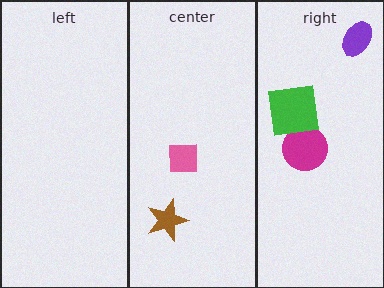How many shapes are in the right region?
3.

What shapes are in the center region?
The pink square, the brown star.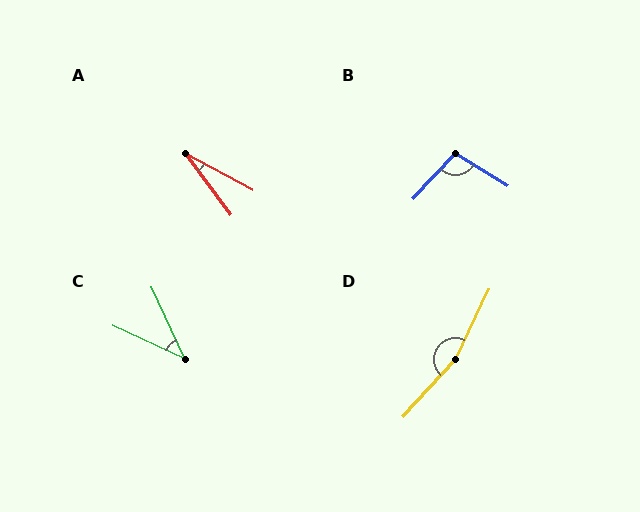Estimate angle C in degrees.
Approximately 41 degrees.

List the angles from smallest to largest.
A (25°), C (41°), B (101°), D (163°).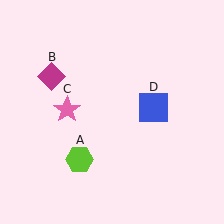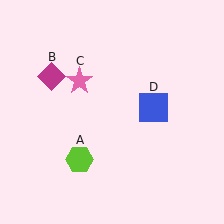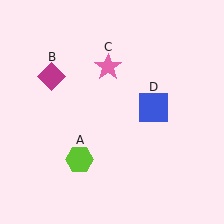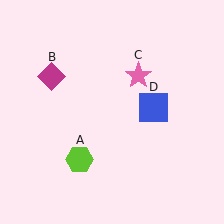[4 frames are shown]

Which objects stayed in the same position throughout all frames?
Lime hexagon (object A) and magenta diamond (object B) and blue square (object D) remained stationary.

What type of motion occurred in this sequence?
The pink star (object C) rotated clockwise around the center of the scene.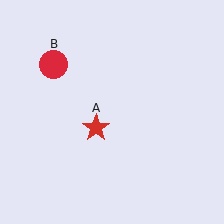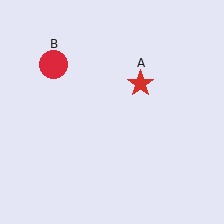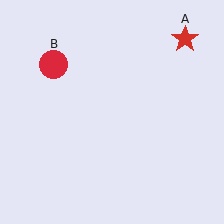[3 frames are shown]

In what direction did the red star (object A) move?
The red star (object A) moved up and to the right.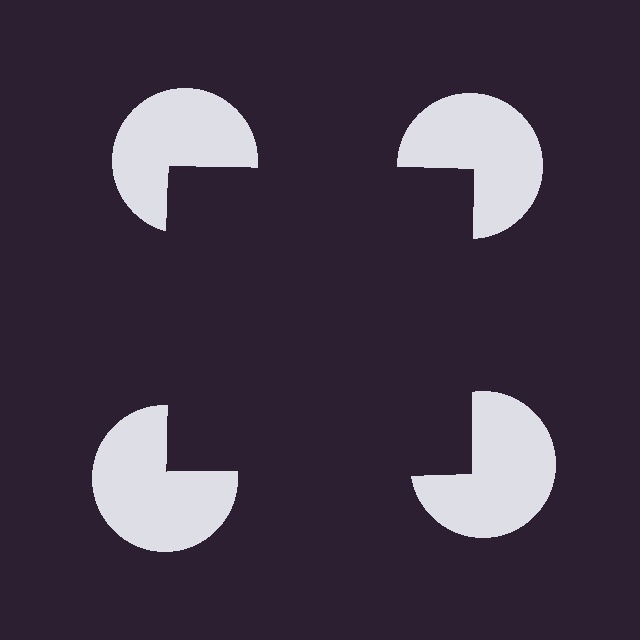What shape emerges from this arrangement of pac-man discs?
An illusory square — its edges are inferred from the aligned wedge cuts in the pac-man discs, not physically drawn.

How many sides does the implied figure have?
4 sides.